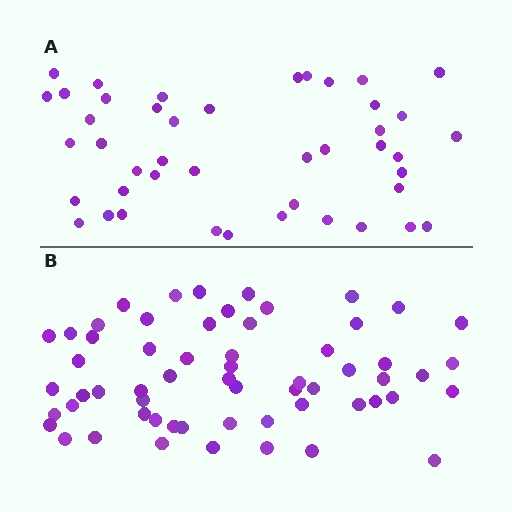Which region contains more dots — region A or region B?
Region B (the bottom region) has more dots.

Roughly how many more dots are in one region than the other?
Region B has approximately 15 more dots than region A.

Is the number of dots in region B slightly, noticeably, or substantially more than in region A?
Region B has noticeably more, but not dramatically so. The ratio is roughly 1.4 to 1.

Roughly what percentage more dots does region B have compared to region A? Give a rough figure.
About 35% more.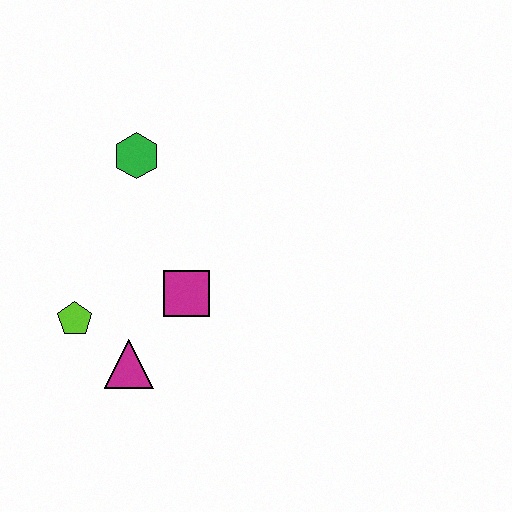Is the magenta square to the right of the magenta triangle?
Yes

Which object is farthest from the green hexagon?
The magenta triangle is farthest from the green hexagon.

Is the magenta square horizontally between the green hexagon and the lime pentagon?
No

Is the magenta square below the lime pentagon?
No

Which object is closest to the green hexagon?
The magenta square is closest to the green hexagon.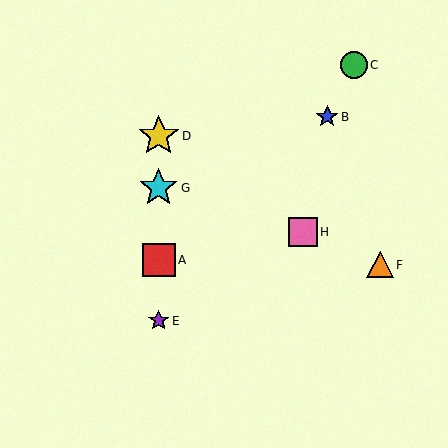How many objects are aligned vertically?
4 objects (A, D, E, G) are aligned vertically.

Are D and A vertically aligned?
Yes, both are at x≈159.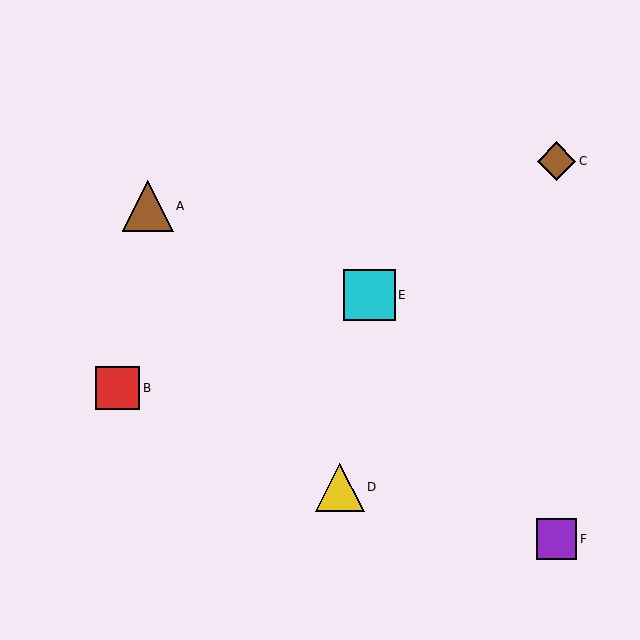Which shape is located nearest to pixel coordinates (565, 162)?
The brown diamond (labeled C) at (557, 161) is nearest to that location.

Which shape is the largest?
The cyan square (labeled E) is the largest.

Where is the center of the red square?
The center of the red square is at (118, 388).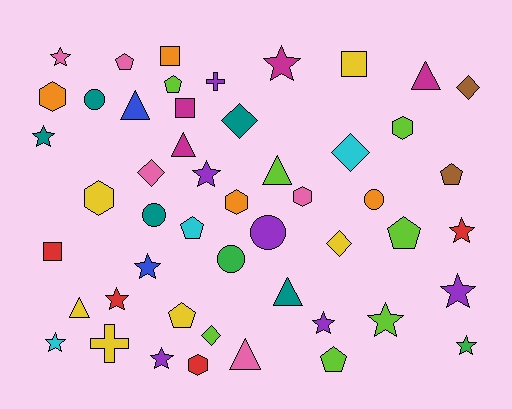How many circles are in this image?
There are 5 circles.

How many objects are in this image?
There are 50 objects.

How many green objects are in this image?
There are 2 green objects.